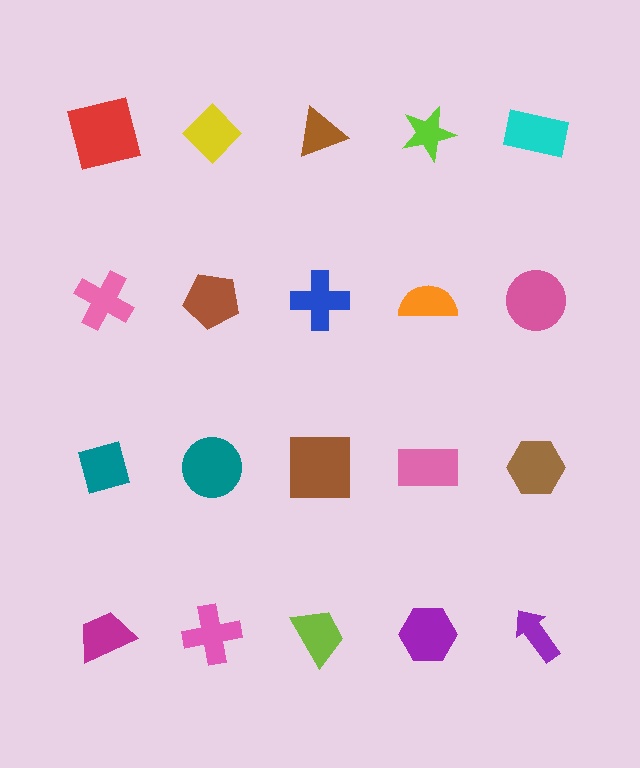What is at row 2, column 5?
A pink circle.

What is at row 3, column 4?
A pink rectangle.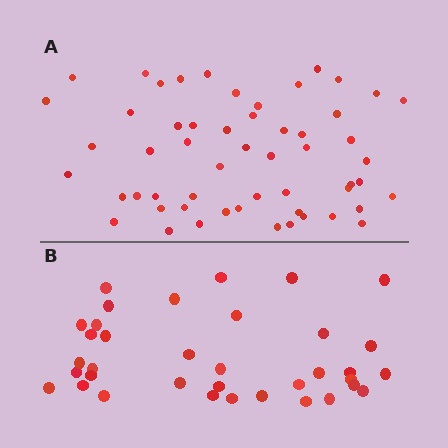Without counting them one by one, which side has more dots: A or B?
Region A (the top region) has more dots.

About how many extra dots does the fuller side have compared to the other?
Region A has approximately 20 more dots than region B.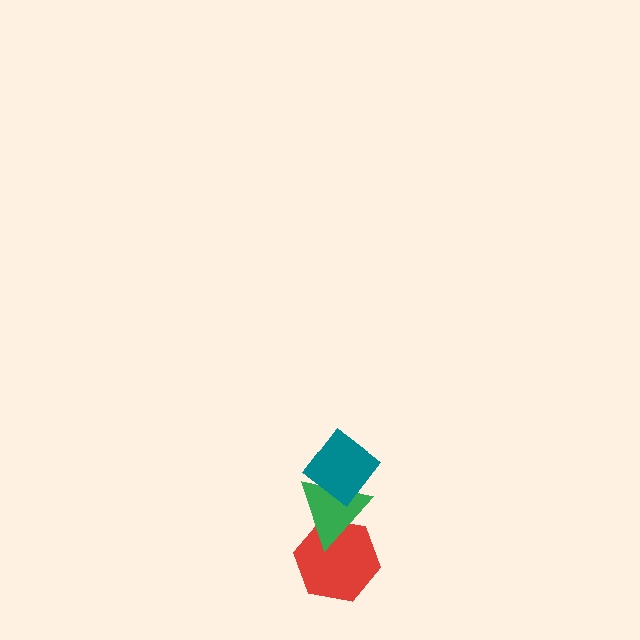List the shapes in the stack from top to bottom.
From top to bottom: the teal diamond, the green triangle, the red hexagon.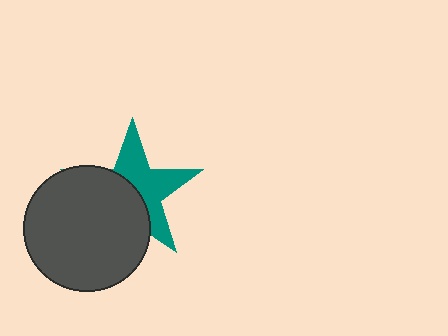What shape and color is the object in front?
The object in front is a dark gray circle.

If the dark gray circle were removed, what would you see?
You would see the complete teal star.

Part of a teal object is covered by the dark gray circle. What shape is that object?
It is a star.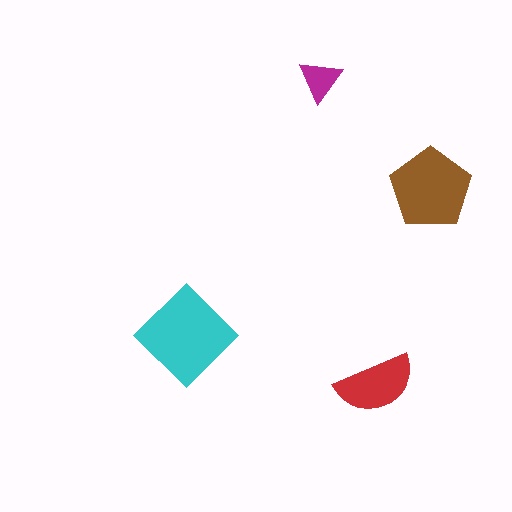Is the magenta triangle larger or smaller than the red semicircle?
Smaller.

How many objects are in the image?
There are 4 objects in the image.